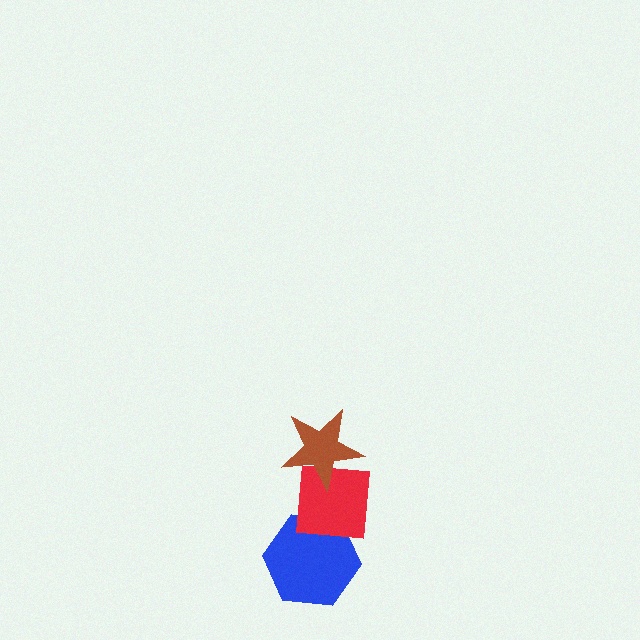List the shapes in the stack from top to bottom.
From top to bottom: the brown star, the red square, the blue hexagon.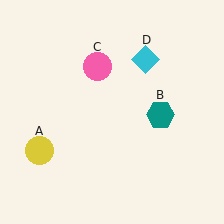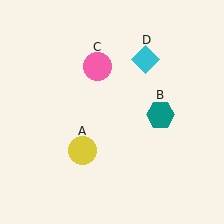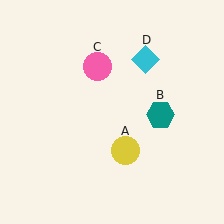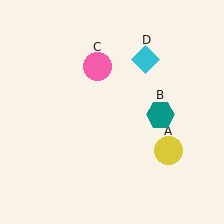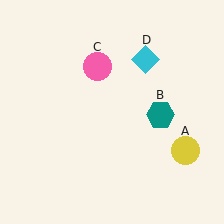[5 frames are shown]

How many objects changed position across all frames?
1 object changed position: yellow circle (object A).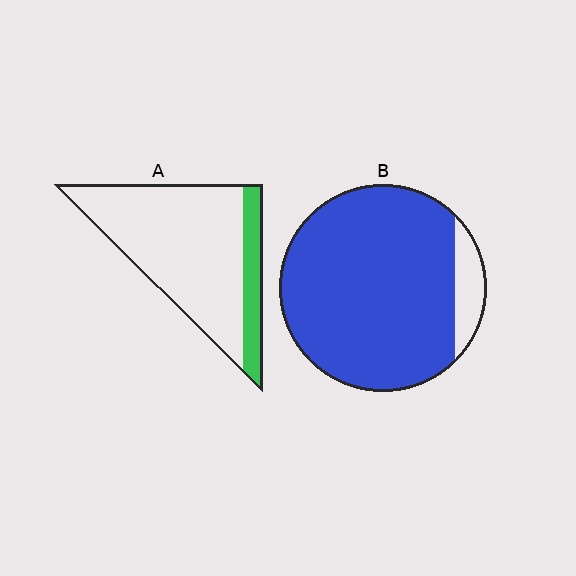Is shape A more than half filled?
No.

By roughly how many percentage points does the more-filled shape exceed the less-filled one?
By roughly 70 percentage points (B over A).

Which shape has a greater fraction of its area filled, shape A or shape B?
Shape B.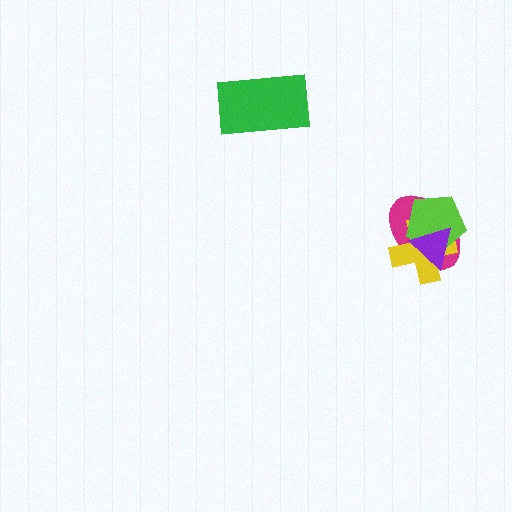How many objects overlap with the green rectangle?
0 objects overlap with the green rectangle.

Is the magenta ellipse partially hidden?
Yes, it is partially covered by another shape.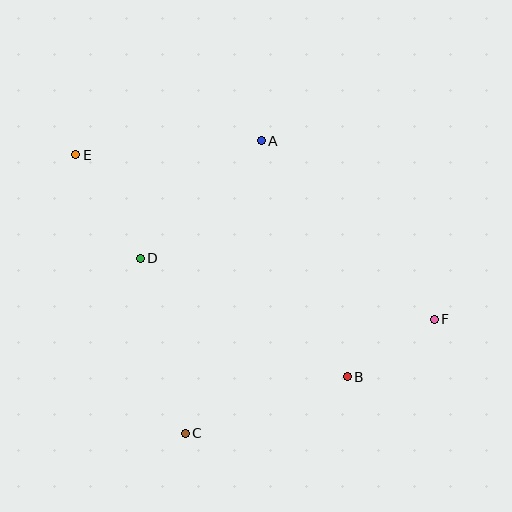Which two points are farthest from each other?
Points E and F are farthest from each other.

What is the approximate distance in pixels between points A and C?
The distance between A and C is approximately 302 pixels.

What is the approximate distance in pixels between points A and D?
The distance between A and D is approximately 169 pixels.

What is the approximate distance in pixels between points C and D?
The distance between C and D is approximately 181 pixels.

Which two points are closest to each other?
Points B and F are closest to each other.